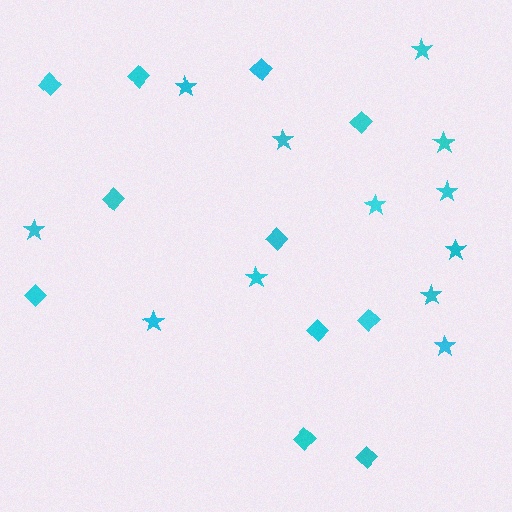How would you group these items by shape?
There are 2 groups: one group of diamonds (11) and one group of stars (12).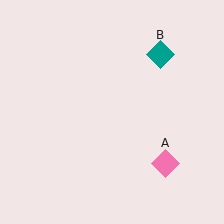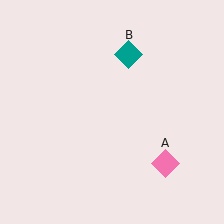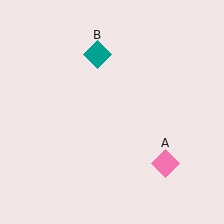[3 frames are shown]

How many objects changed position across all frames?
1 object changed position: teal diamond (object B).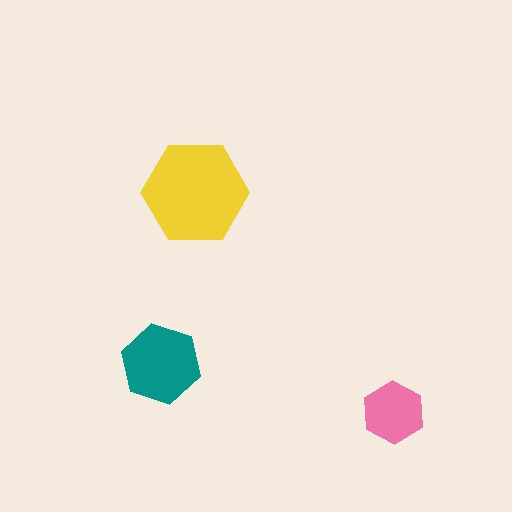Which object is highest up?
The yellow hexagon is topmost.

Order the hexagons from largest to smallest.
the yellow one, the teal one, the pink one.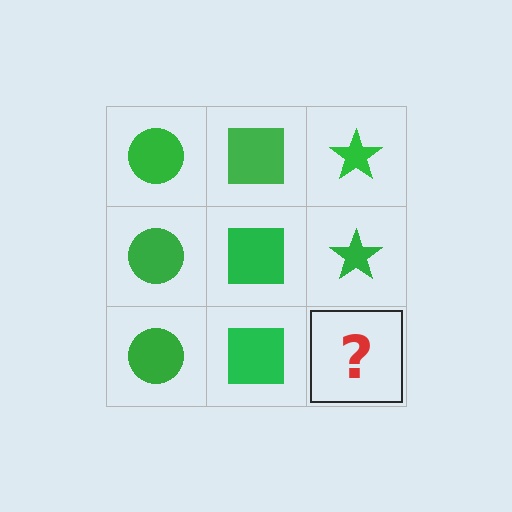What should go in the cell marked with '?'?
The missing cell should contain a green star.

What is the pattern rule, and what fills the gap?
The rule is that each column has a consistent shape. The gap should be filled with a green star.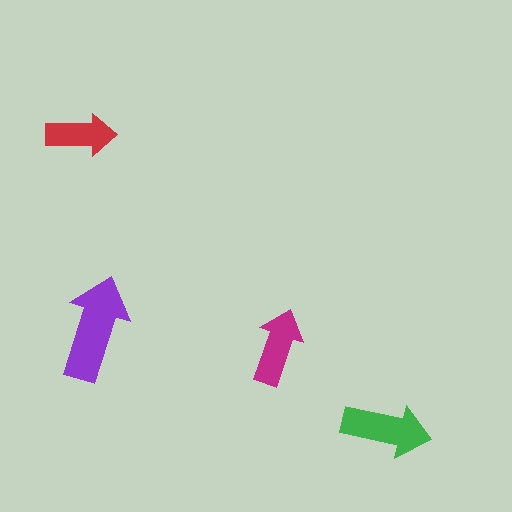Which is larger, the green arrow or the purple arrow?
The purple one.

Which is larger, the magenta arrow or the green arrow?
The green one.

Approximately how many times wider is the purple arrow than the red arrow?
About 1.5 times wider.